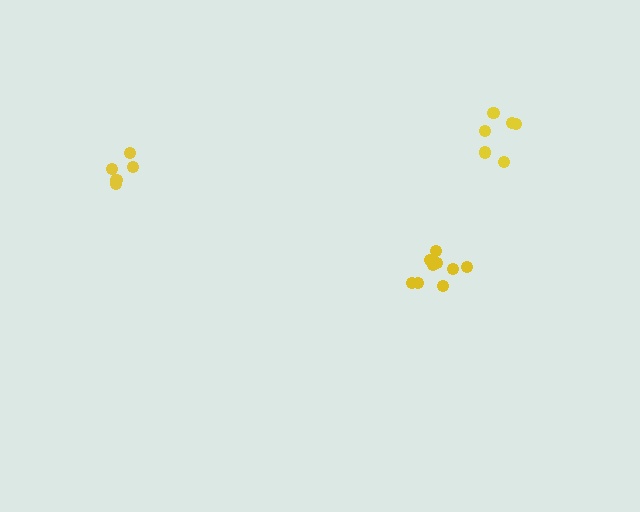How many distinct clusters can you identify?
There are 3 distinct clusters.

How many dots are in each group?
Group 1: 6 dots, Group 2: 9 dots, Group 3: 5 dots (20 total).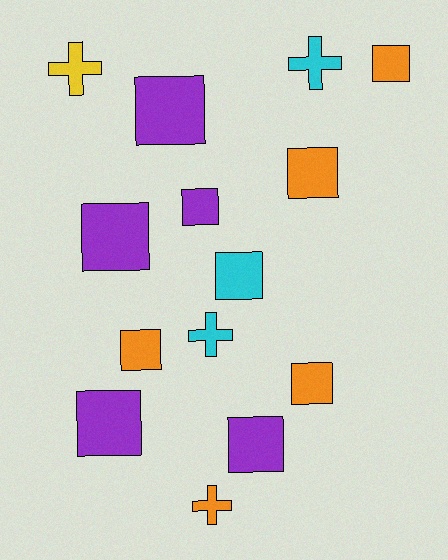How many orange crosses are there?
There is 1 orange cross.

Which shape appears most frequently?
Square, with 10 objects.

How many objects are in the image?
There are 14 objects.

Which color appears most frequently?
Purple, with 5 objects.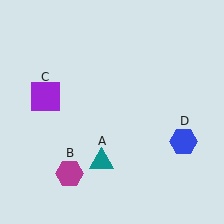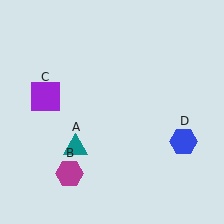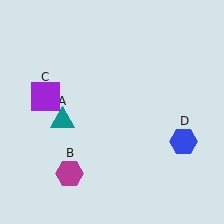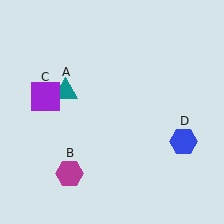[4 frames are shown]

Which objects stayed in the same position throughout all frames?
Magenta hexagon (object B) and purple square (object C) and blue hexagon (object D) remained stationary.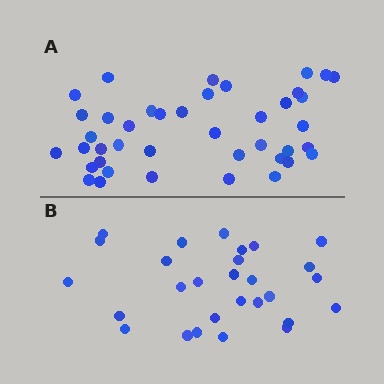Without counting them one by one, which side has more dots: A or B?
Region A (the top region) has more dots.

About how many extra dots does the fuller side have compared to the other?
Region A has approximately 15 more dots than region B.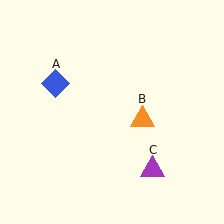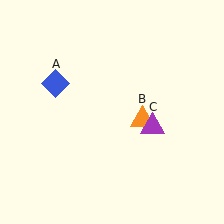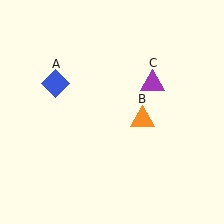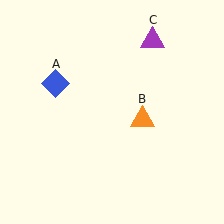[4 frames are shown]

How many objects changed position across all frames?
1 object changed position: purple triangle (object C).